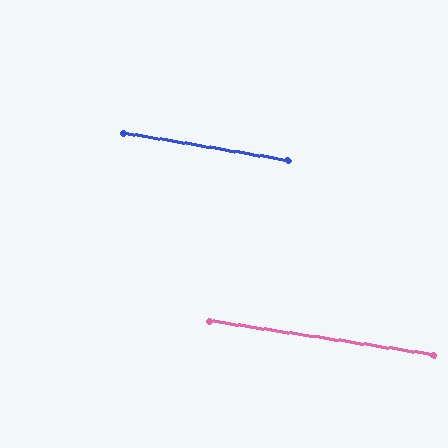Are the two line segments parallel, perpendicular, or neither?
Parallel — their directions differ by only 1.0°.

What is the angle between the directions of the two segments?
Approximately 1 degree.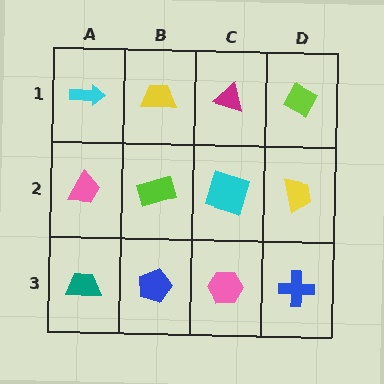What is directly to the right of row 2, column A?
A lime rectangle.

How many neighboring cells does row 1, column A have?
2.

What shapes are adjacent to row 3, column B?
A lime rectangle (row 2, column B), a teal trapezoid (row 3, column A), a pink hexagon (row 3, column C).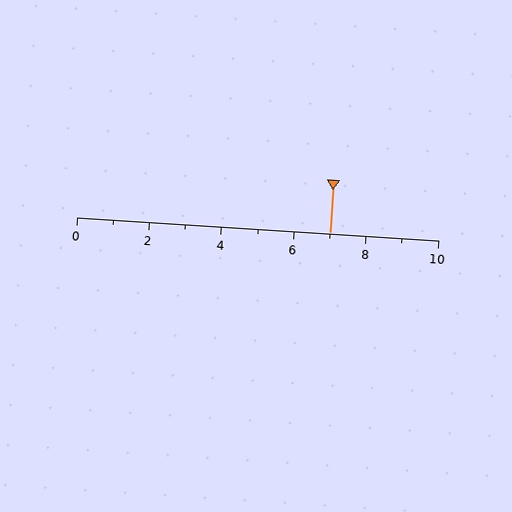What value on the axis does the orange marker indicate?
The marker indicates approximately 7.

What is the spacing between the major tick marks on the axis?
The major ticks are spaced 2 apart.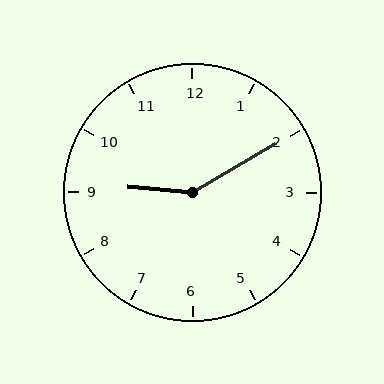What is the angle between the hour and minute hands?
Approximately 145 degrees.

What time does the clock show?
9:10.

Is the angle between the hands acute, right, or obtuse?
It is obtuse.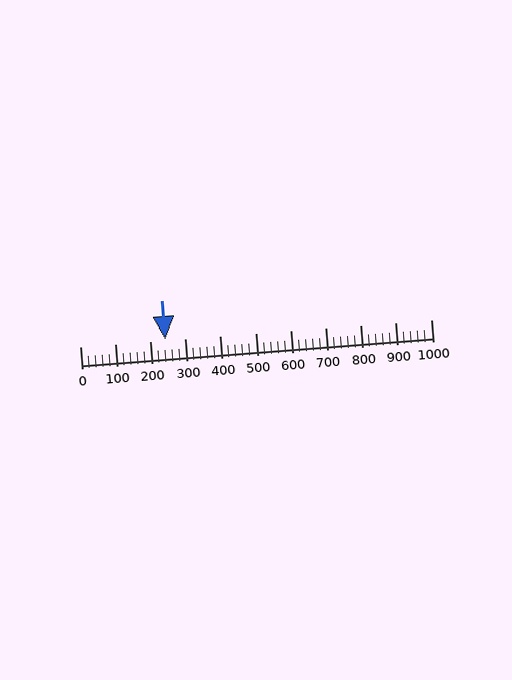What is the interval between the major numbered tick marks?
The major tick marks are spaced 100 units apart.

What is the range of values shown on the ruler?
The ruler shows values from 0 to 1000.